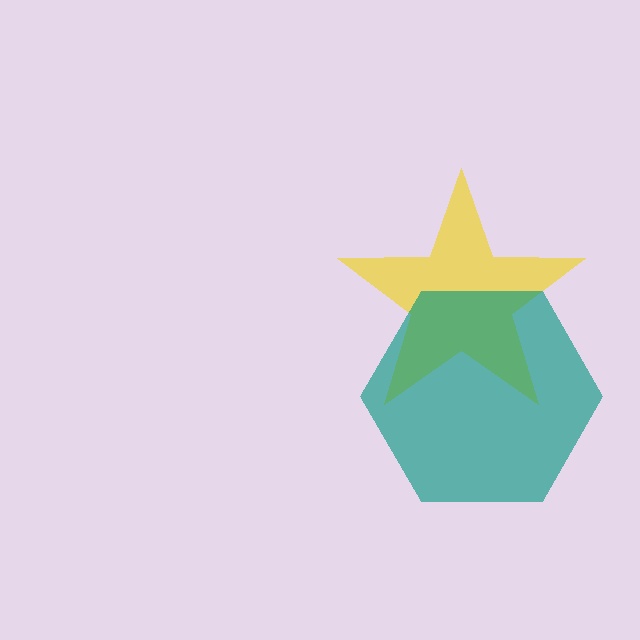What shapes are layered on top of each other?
The layered shapes are: a yellow star, a teal hexagon.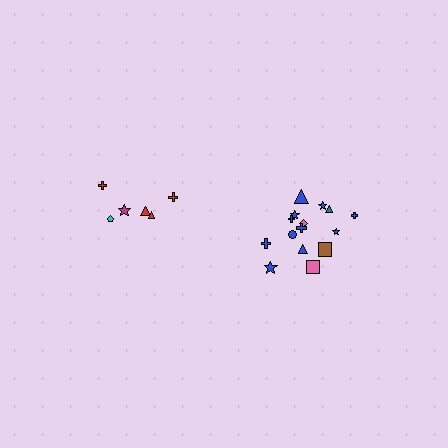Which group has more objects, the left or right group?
The right group.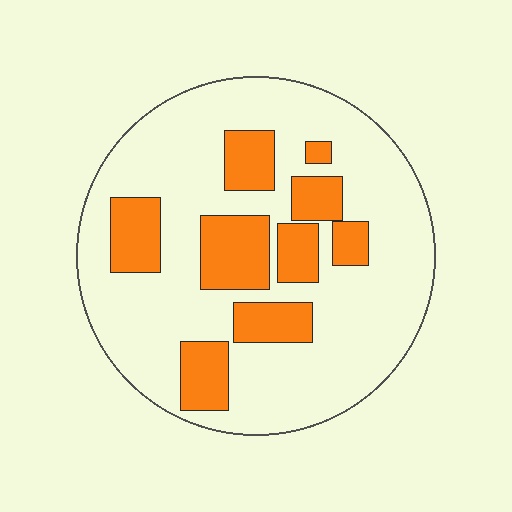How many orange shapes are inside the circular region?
9.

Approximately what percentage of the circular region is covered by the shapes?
Approximately 25%.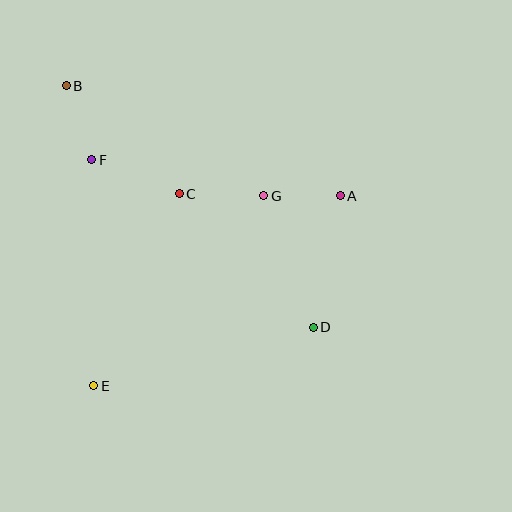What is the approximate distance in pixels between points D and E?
The distance between D and E is approximately 227 pixels.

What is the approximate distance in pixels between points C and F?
The distance between C and F is approximately 93 pixels.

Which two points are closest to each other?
Points A and G are closest to each other.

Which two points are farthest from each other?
Points B and D are farthest from each other.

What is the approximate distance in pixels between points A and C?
The distance between A and C is approximately 161 pixels.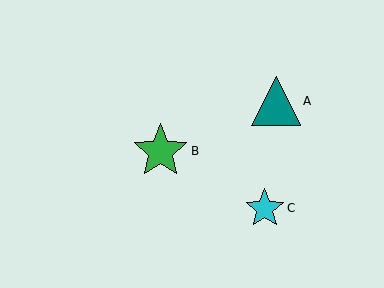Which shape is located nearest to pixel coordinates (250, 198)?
The cyan star (labeled C) at (265, 208) is nearest to that location.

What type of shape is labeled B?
Shape B is a green star.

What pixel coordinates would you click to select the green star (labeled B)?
Click at (160, 151) to select the green star B.